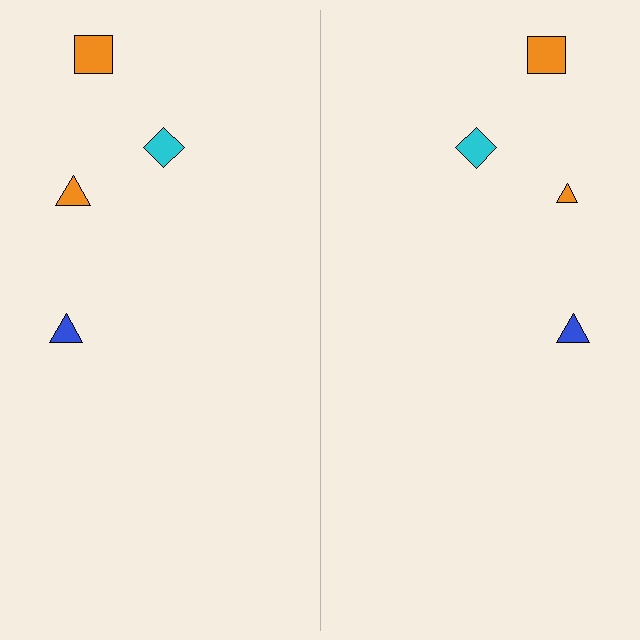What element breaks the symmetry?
The orange triangle on the right side has a different size than its mirror counterpart.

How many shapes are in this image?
There are 8 shapes in this image.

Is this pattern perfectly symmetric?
No, the pattern is not perfectly symmetric. The orange triangle on the right side has a different size than its mirror counterpart.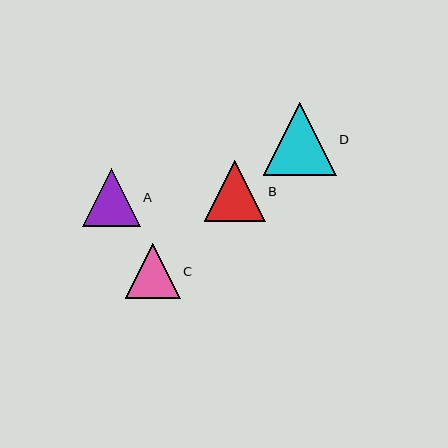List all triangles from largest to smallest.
From largest to smallest: D, B, A, C.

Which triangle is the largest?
Triangle D is the largest with a size of approximately 73 pixels.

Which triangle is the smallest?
Triangle C is the smallest with a size of approximately 55 pixels.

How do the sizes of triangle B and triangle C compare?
Triangle B and triangle C are approximately the same size.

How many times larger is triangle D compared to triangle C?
Triangle D is approximately 1.3 times the size of triangle C.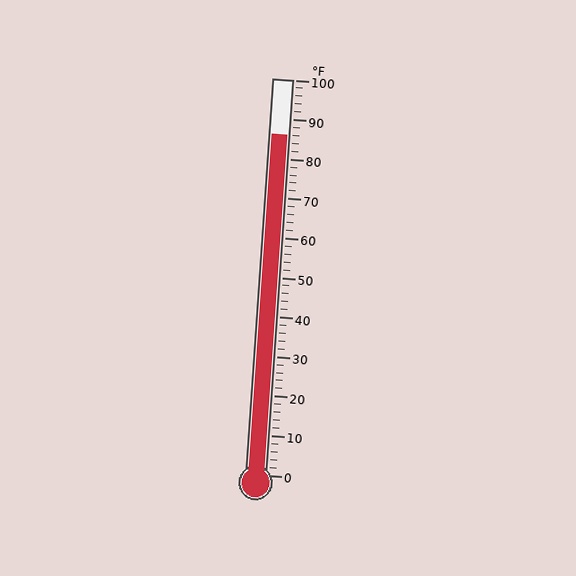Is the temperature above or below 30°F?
The temperature is above 30°F.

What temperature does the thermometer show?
The thermometer shows approximately 86°F.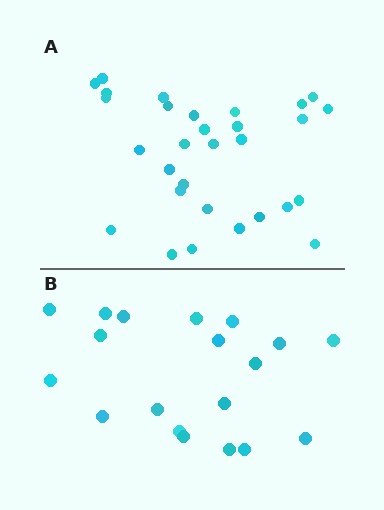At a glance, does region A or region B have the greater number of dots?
Region A (the top region) has more dots.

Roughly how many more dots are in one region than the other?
Region A has roughly 12 or so more dots than region B.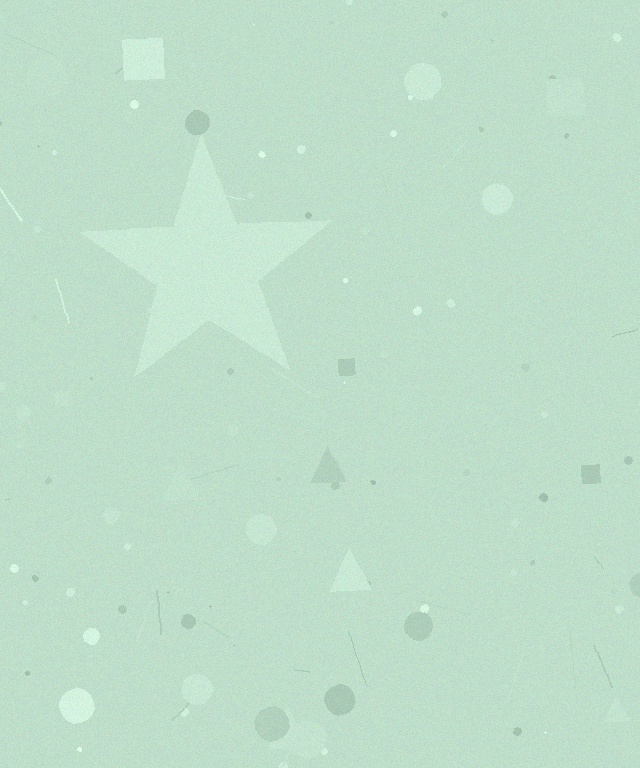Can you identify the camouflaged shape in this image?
The camouflaged shape is a star.